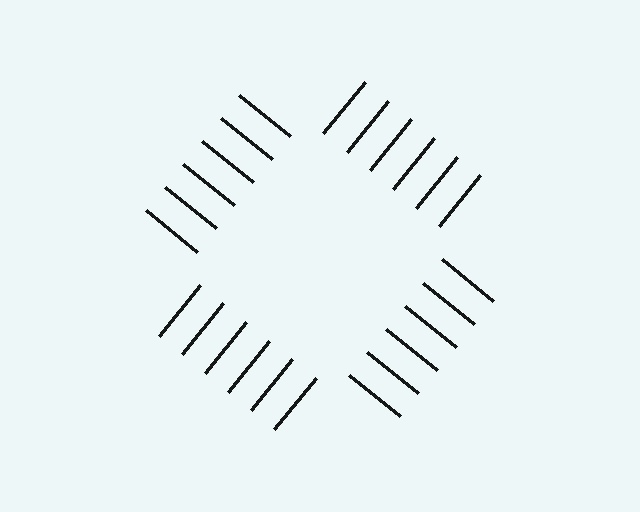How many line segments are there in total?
24 — 6 along each of the 4 edges.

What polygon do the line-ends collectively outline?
An illusory square — the line segments terminate on its edges but no continuous stroke is drawn.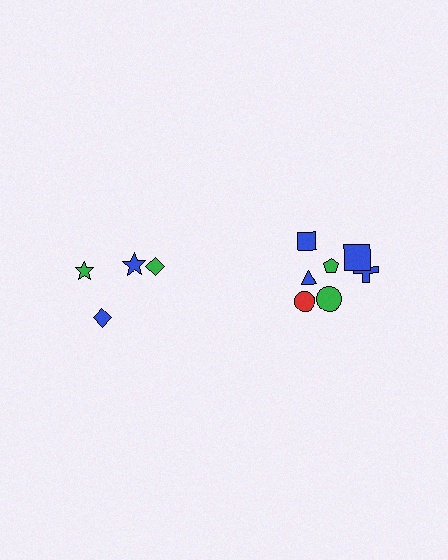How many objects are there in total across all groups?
There are 11 objects.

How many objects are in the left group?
There are 4 objects.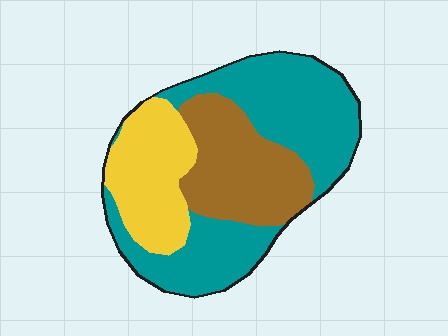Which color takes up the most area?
Teal, at roughly 50%.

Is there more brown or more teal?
Teal.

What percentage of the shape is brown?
Brown takes up between a quarter and a half of the shape.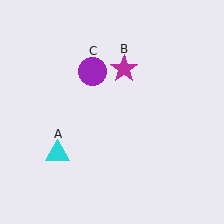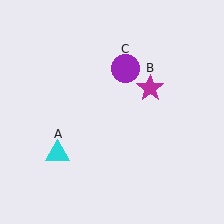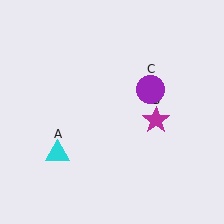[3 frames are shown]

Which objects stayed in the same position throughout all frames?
Cyan triangle (object A) remained stationary.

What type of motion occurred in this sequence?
The magenta star (object B), purple circle (object C) rotated clockwise around the center of the scene.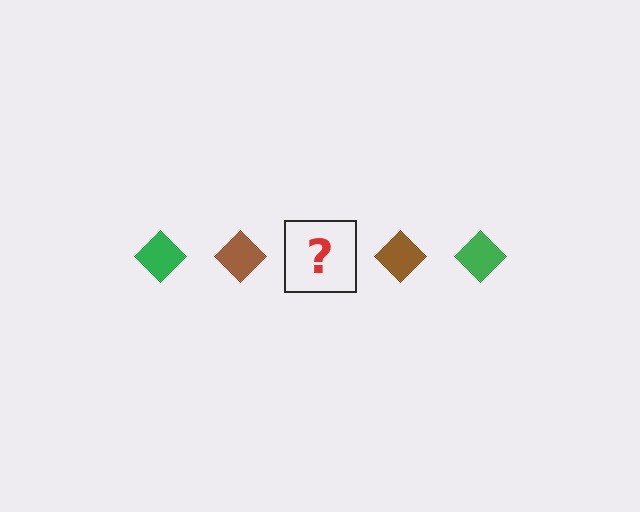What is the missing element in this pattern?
The missing element is a green diamond.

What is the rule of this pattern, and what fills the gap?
The rule is that the pattern cycles through green, brown diamonds. The gap should be filled with a green diamond.